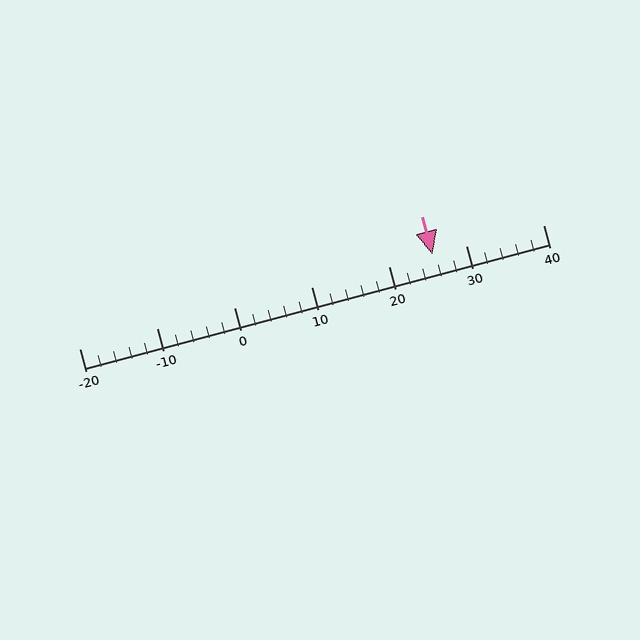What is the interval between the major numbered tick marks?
The major tick marks are spaced 10 units apart.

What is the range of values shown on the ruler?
The ruler shows values from -20 to 40.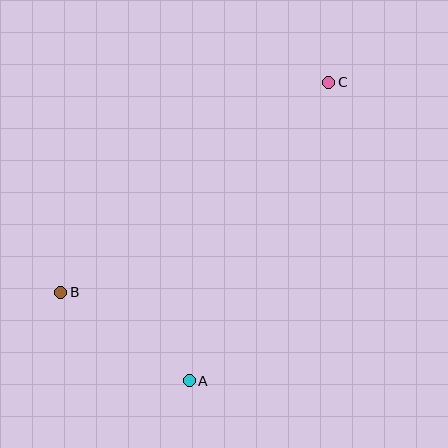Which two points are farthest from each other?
Points B and C are farthest from each other.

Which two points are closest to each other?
Points A and B are closest to each other.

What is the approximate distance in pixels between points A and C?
The distance between A and C is approximately 329 pixels.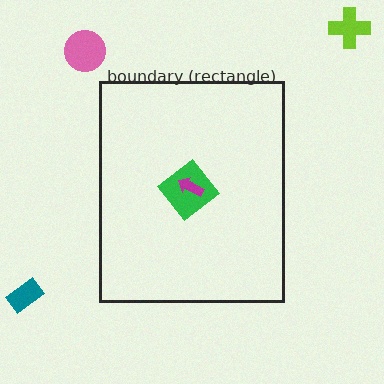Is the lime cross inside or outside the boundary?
Outside.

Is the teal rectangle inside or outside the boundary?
Outside.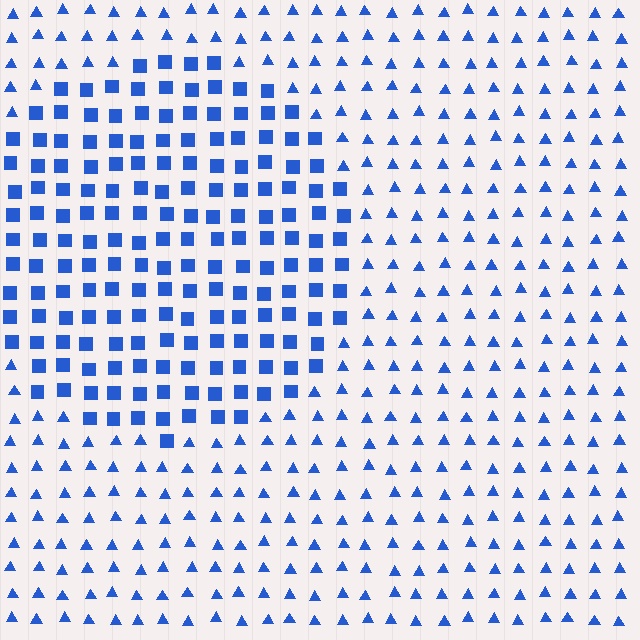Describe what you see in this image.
The image is filled with small blue elements arranged in a uniform grid. A circle-shaped region contains squares, while the surrounding area contains triangles. The boundary is defined purely by the change in element shape.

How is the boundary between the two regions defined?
The boundary is defined by a change in element shape: squares inside vs. triangles outside. All elements share the same color and spacing.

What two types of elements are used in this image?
The image uses squares inside the circle region and triangles outside it.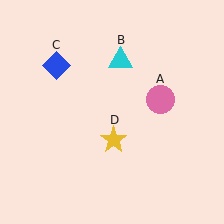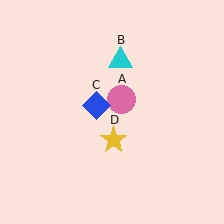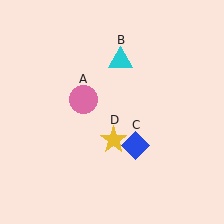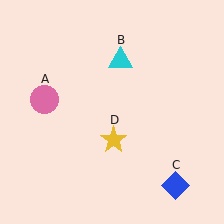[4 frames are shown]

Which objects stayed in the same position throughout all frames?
Cyan triangle (object B) and yellow star (object D) remained stationary.